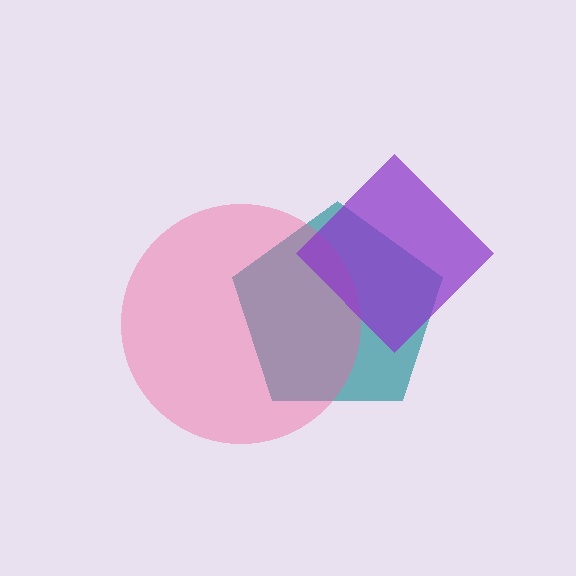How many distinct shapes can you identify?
There are 3 distinct shapes: a teal pentagon, a pink circle, a purple diamond.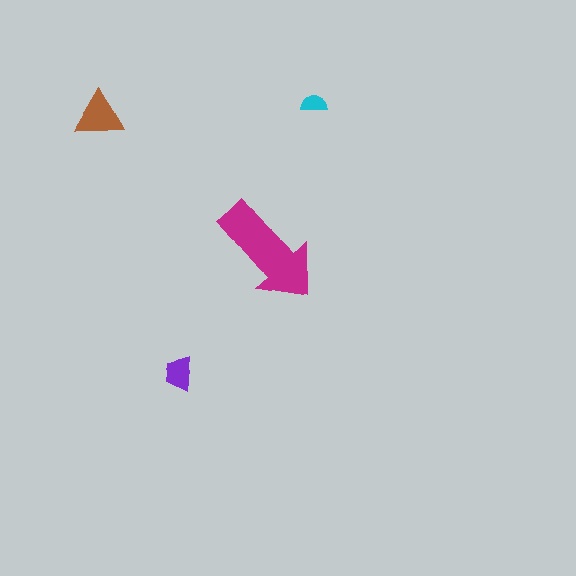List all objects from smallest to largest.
The cyan semicircle, the purple trapezoid, the brown triangle, the magenta arrow.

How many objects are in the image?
There are 4 objects in the image.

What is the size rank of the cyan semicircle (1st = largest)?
4th.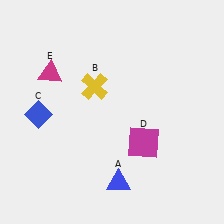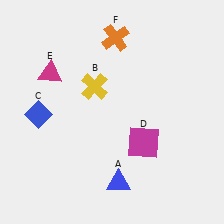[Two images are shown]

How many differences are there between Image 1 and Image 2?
There is 1 difference between the two images.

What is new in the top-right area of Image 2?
An orange cross (F) was added in the top-right area of Image 2.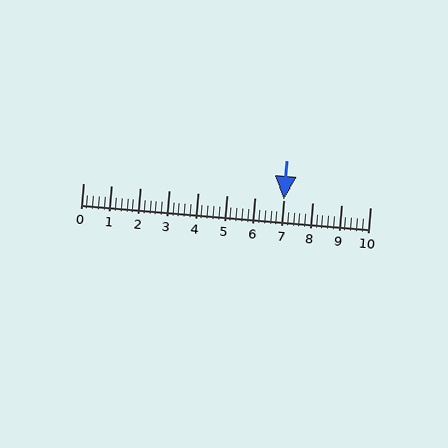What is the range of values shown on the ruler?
The ruler shows values from 0 to 10.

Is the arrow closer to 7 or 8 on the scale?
The arrow is closer to 7.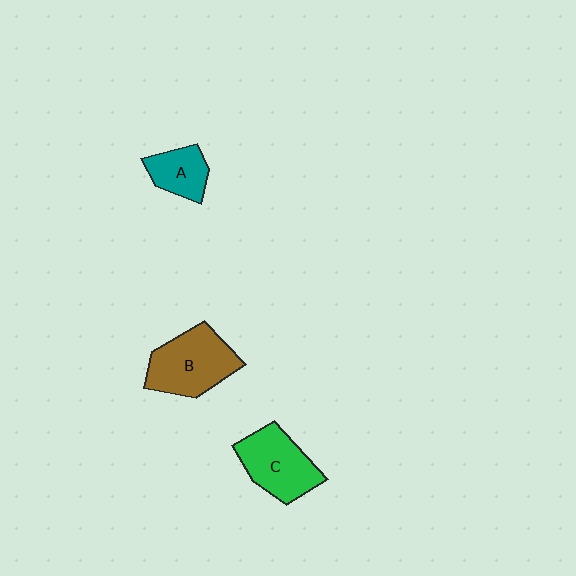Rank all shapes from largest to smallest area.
From largest to smallest: B (brown), C (green), A (teal).